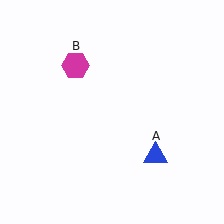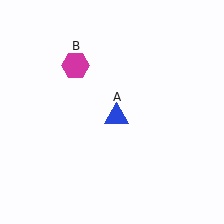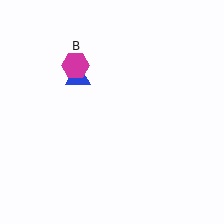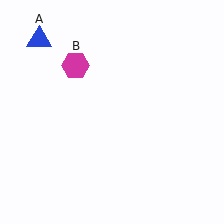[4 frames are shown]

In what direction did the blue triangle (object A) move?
The blue triangle (object A) moved up and to the left.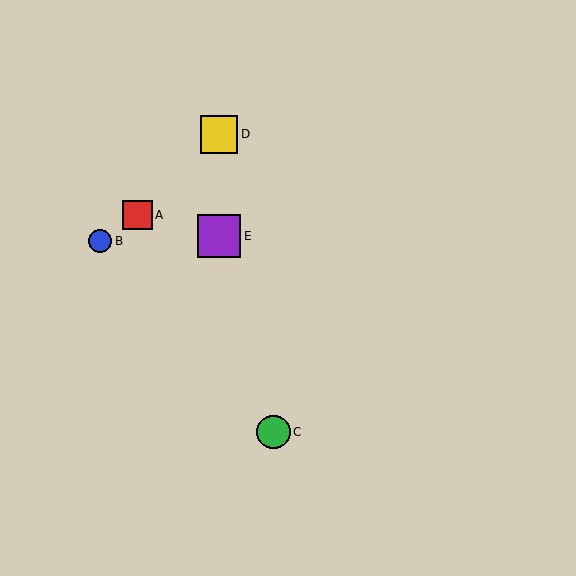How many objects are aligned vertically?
2 objects (D, E) are aligned vertically.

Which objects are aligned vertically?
Objects D, E are aligned vertically.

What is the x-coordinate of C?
Object C is at x≈274.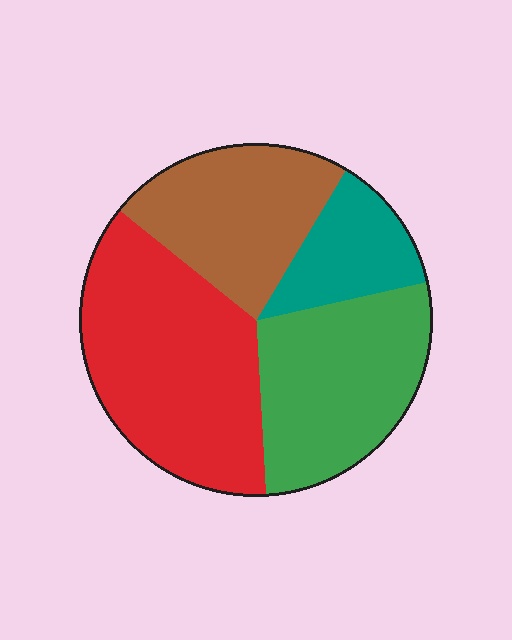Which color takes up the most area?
Red, at roughly 35%.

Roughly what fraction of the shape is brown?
Brown covers roughly 25% of the shape.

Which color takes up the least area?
Teal, at roughly 15%.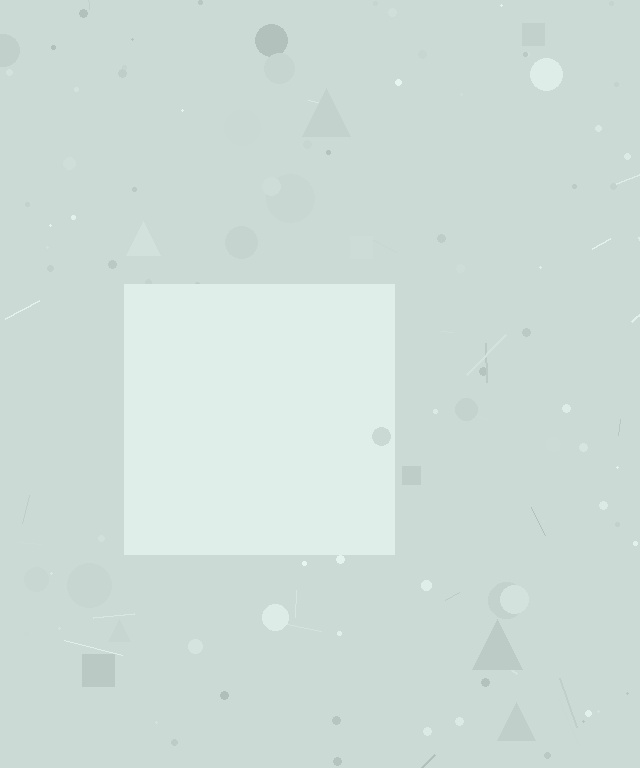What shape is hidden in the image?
A square is hidden in the image.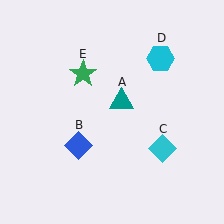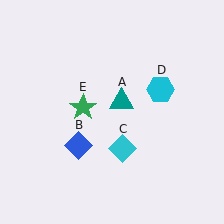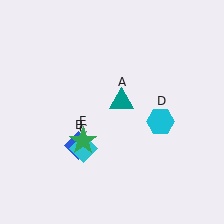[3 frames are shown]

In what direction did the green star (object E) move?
The green star (object E) moved down.